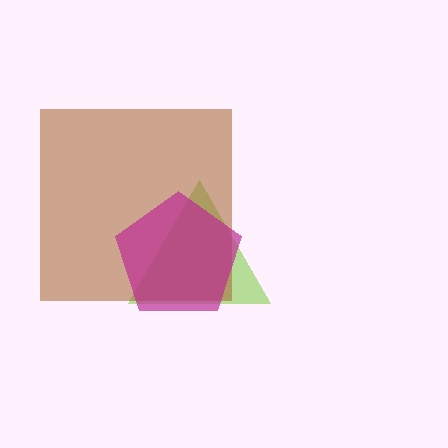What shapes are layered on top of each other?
The layered shapes are: a lime triangle, a brown square, a magenta pentagon.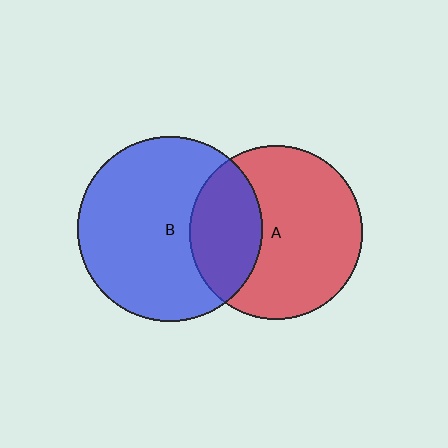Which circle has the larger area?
Circle B (blue).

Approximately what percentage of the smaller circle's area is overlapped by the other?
Approximately 30%.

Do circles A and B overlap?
Yes.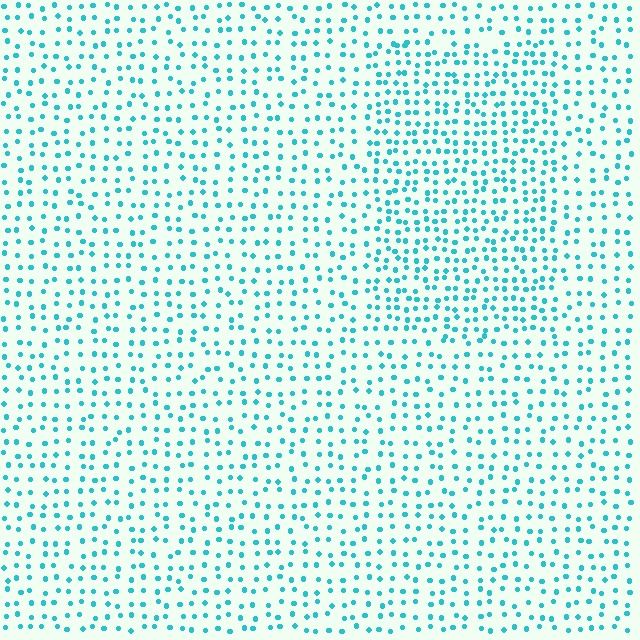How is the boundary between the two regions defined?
The boundary is defined by a change in element density (approximately 1.6x ratio). All elements are the same color, size, and shape.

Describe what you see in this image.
The image contains small cyan elements arranged at two different densities. A rectangle-shaped region is visible where the elements are more densely packed than the surrounding area.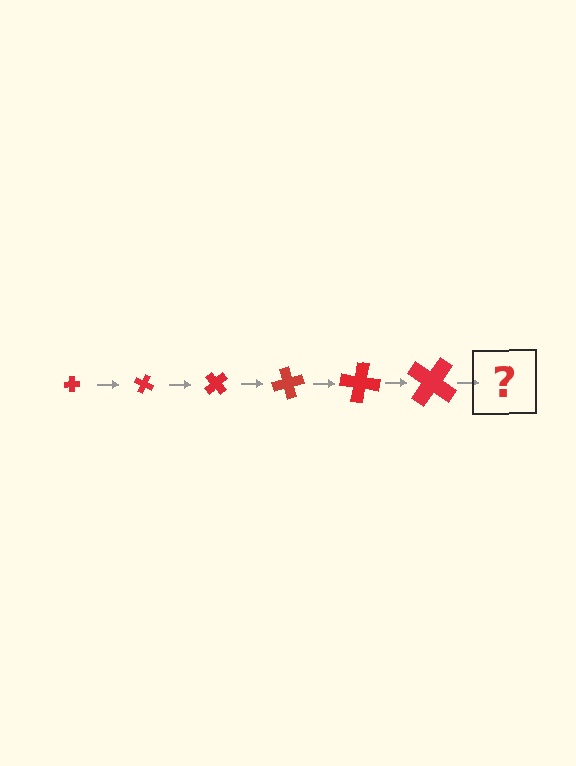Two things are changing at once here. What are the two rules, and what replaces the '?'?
The two rules are that the cross grows larger each step and it rotates 25 degrees each step. The '?' should be a cross, larger than the previous one and rotated 150 degrees from the start.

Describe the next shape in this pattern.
It should be a cross, larger than the previous one and rotated 150 degrees from the start.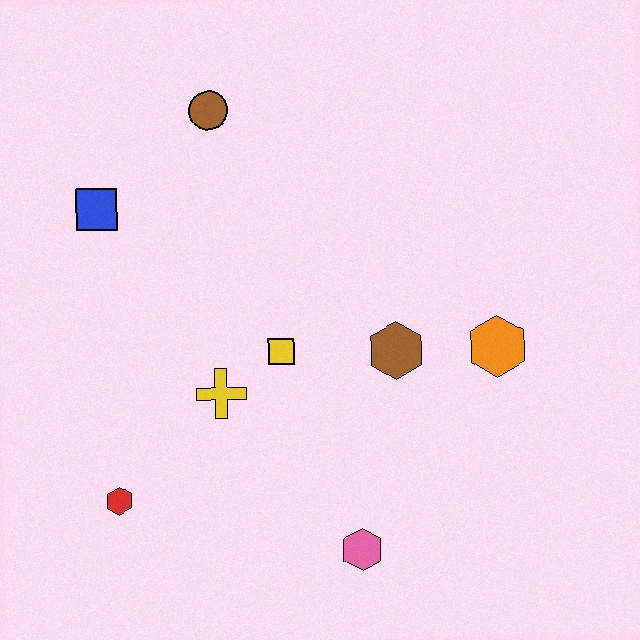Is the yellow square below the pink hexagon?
No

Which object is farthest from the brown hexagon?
The blue square is farthest from the brown hexagon.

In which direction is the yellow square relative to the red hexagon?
The yellow square is to the right of the red hexagon.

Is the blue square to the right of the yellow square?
No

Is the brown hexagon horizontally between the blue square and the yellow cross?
No